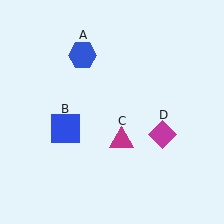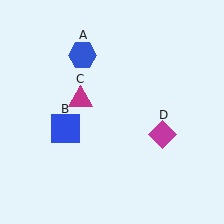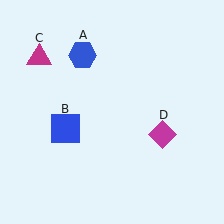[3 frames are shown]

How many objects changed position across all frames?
1 object changed position: magenta triangle (object C).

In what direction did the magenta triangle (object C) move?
The magenta triangle (object C) moved up and to the left.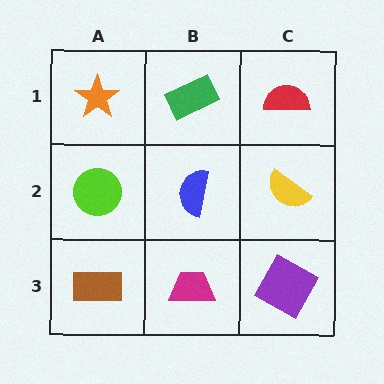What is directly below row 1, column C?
A yellow semicircle.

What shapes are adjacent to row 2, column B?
A green rectangle (row 1, column B), a magenta trapezoid (row 3, column B), a lime circle (row 2, column A), a yellow semicircle (row 2, column C).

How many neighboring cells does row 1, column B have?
3.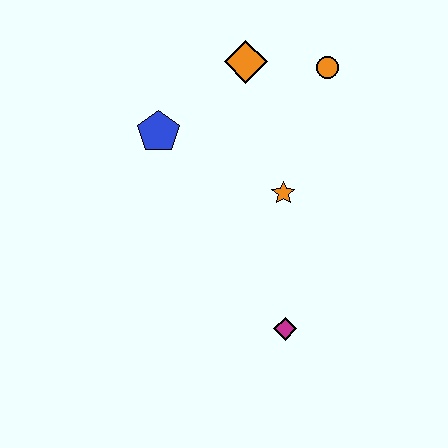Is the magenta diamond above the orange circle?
No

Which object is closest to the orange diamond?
The orange circle is closest to the orange diamond.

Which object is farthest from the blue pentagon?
The magenta diamond is farthest from the blue pentagon.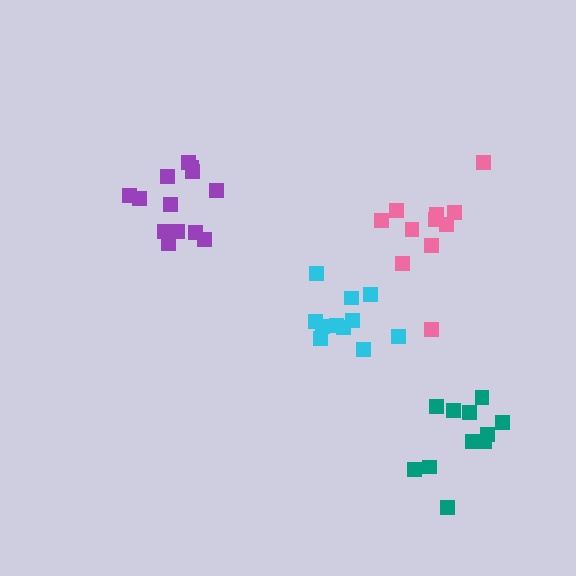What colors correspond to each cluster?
The clusters are colored: cyan, teal, purple, pink.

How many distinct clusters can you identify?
There are 4 distinct clusters.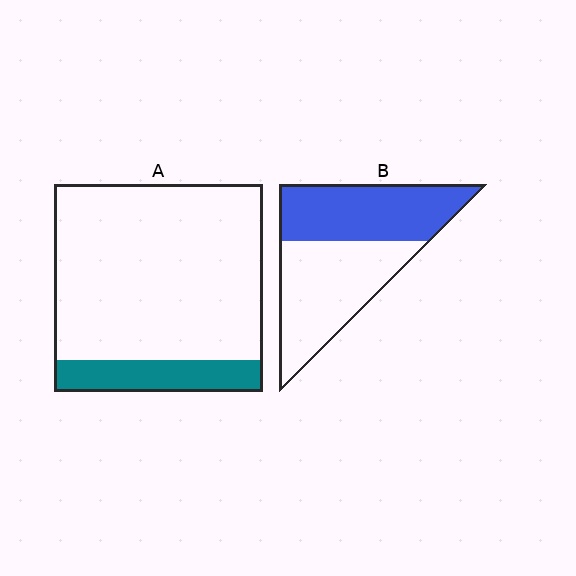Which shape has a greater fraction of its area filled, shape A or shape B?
Shape B.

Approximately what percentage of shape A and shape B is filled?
A is approximately 15% and B is approximately 45%.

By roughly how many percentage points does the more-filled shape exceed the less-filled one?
By roughly 30 percentage points (B over A).